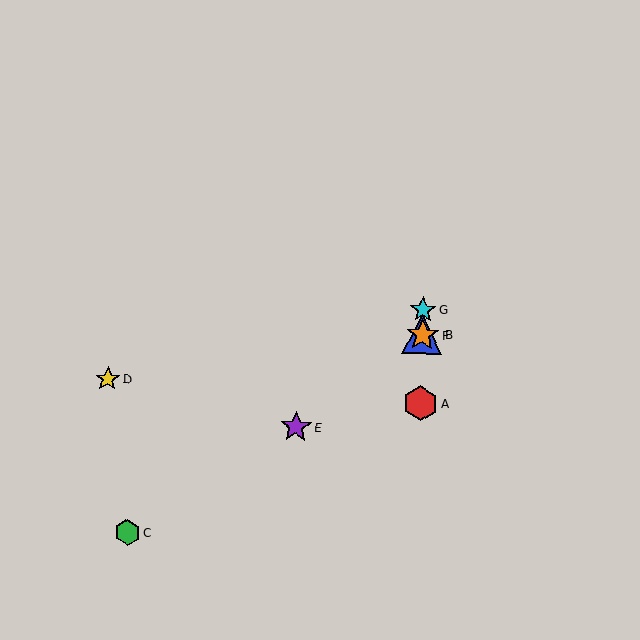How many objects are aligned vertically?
4 objects (A, B, F, G) are aligned vertically.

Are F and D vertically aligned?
No, F is at x≈422 and D is at x≈108.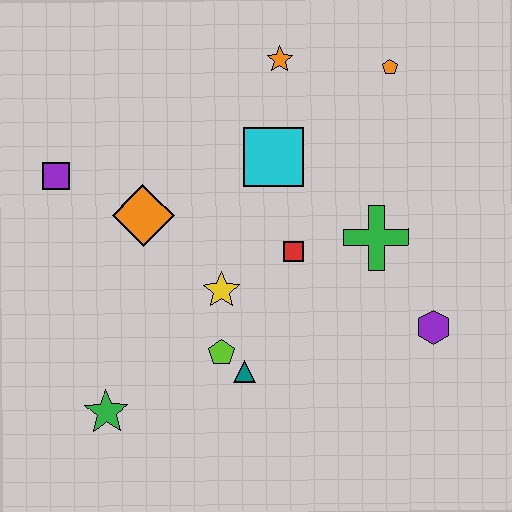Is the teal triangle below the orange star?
Yes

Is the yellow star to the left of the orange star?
Yes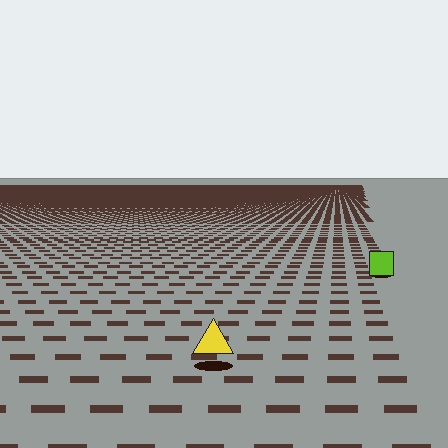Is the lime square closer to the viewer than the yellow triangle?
No. The yellow triangle is closer — you can tell from the texture gradient: the ground texture is coarser near it.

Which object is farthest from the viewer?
The lime square is farthest from the viewer. It appears smaller and the ground texture around it is denser.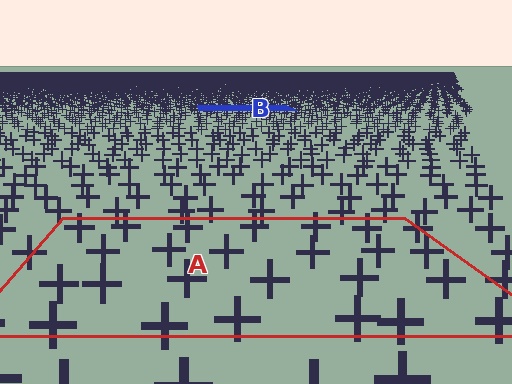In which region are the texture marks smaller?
The texture marks are smaller in region B, because it is farther away.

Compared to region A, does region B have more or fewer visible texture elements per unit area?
Region B has more texture elements per unit area — they are packed more densely because it is farther away.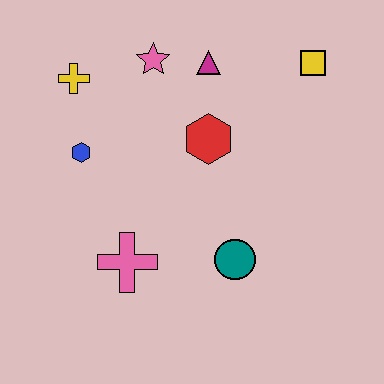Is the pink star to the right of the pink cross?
Yes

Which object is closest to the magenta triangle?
The pink star is closest to the magenta triangle.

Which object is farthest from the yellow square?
The pink cross is farthest from the yellow square.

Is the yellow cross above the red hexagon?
Yes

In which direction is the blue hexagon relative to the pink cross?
The blue hexagon is above the pink cross.